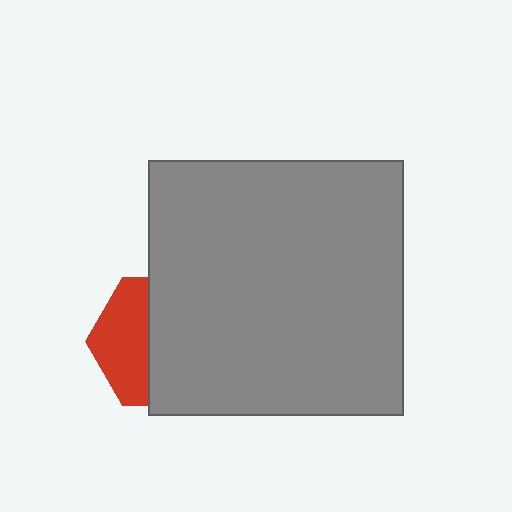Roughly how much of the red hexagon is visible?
A small part of it is visible (roughly 39%).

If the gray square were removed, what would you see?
You would see the complete red hexagon.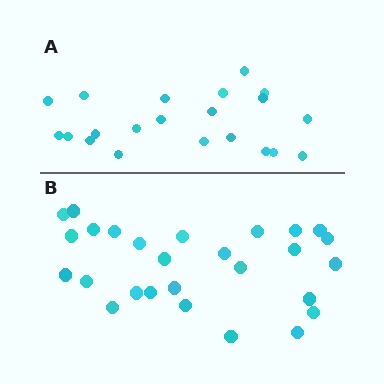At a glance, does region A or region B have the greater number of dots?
Region B (the bottom region) has more dots.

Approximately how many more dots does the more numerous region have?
Region B has about 6 more dots than region A.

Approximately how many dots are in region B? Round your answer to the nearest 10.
About 30 dots. (The exact count is 27, which rounds to 30.)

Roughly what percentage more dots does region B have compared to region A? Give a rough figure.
About 30% more.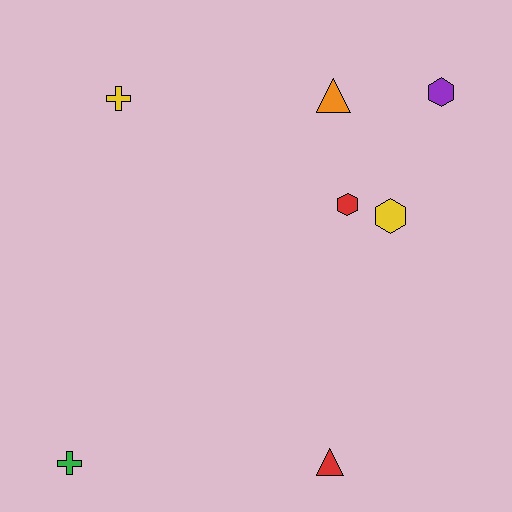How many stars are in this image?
There are no stars.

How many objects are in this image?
There are 7 objects.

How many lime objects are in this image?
There are no lime objects.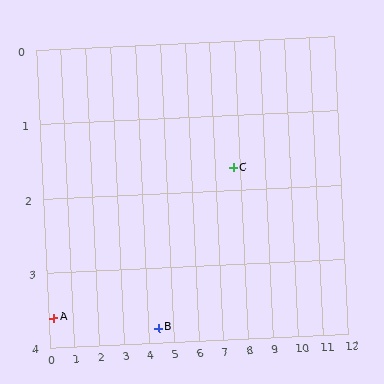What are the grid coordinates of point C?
Point C is at approximately (7.7, 1.7).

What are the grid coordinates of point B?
Point B is at approximately (4.4, 3.8).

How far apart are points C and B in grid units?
Points C and B are about 3.9 grid units apart.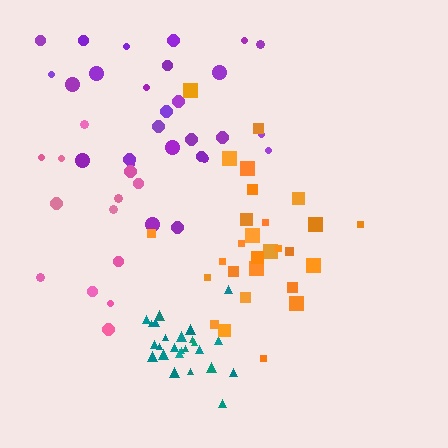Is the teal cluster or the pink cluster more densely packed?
Teal.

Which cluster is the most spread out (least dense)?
Pink.